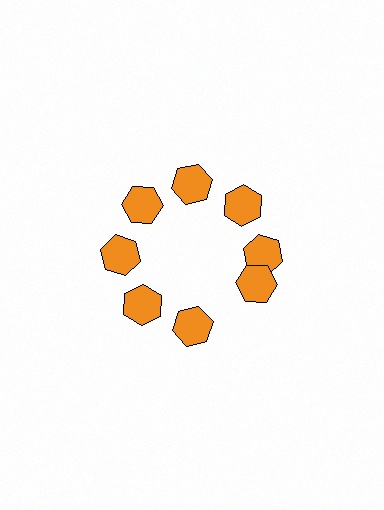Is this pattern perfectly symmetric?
No. The 8 orange hexagons are arranged in a ring, but one element near the 4 o'clock position is rotated out of alignment along the ring, breaking the 8-fold rotational symmetry.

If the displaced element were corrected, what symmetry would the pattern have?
It would have 8-fold rotational symmetry — the pattern would map onto itself every 45 degrees.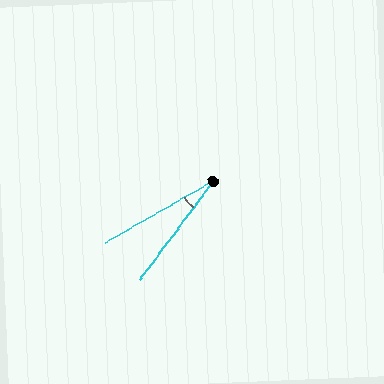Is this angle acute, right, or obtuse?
It is acute.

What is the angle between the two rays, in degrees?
Approximately 24 degrees.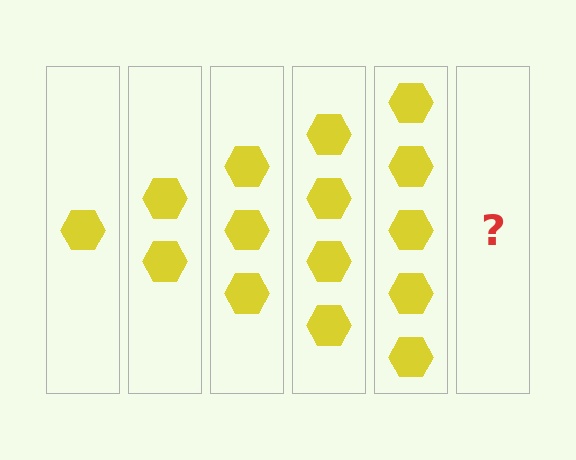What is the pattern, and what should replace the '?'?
The pattern is that each step adds one more hexagon. The '?' should be 6 hexagons.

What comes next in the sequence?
The next element should be 6 hexagons.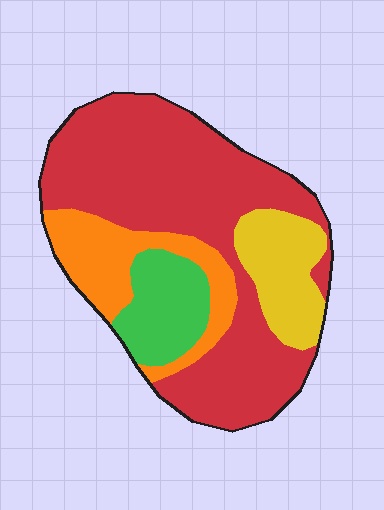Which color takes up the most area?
Red, at roughly 55%.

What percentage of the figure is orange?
Orange covers 17% of the figure.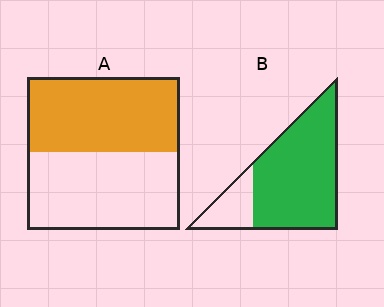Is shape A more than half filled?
Roughly half.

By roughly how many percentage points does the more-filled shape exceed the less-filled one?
By roughly 30 percentage points (B over A).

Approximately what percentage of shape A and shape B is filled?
A is approximately 50% and B is approximately 80%.